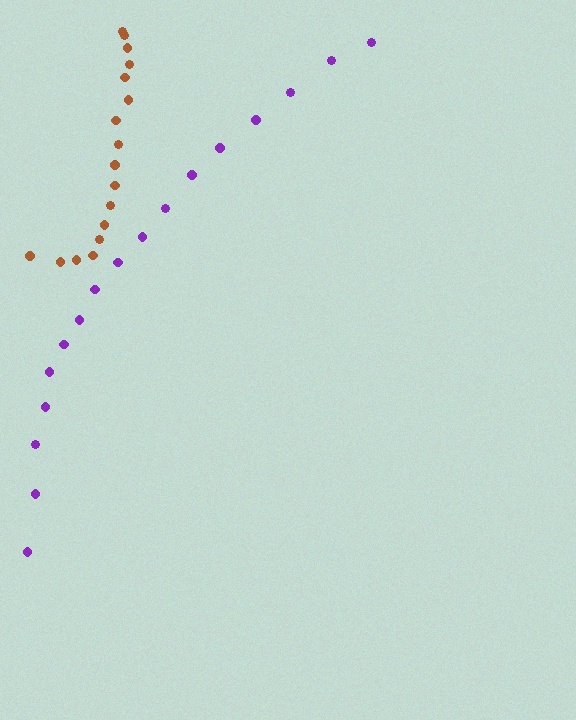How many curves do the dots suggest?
There are 2 distinct paths.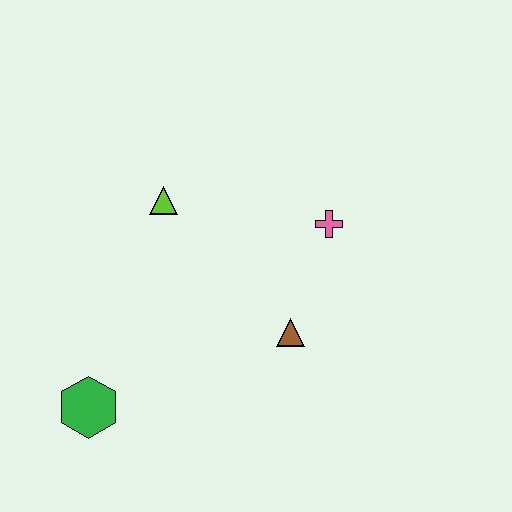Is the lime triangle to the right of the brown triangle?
No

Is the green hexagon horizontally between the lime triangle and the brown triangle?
No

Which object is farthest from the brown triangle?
The green hexagon is farthest from the brown triangle.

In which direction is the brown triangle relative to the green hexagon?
The brown triangle is to the right of the green hexagon.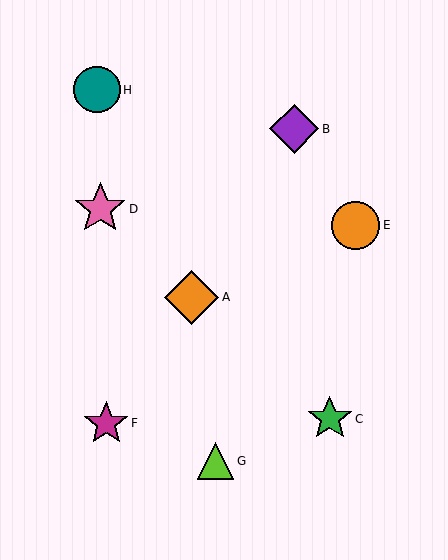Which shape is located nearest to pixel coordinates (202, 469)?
The lime triangle (labeled G) at (215, 461) is nearest to that location.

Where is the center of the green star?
The center of the green star is at (330, 419).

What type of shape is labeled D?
Shape D is a pink star.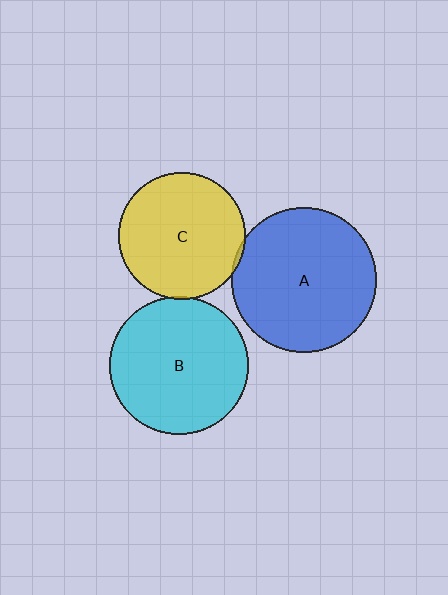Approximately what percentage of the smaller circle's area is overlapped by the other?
Approximately 5%.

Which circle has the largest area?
Circle A (blue).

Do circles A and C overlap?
Yes.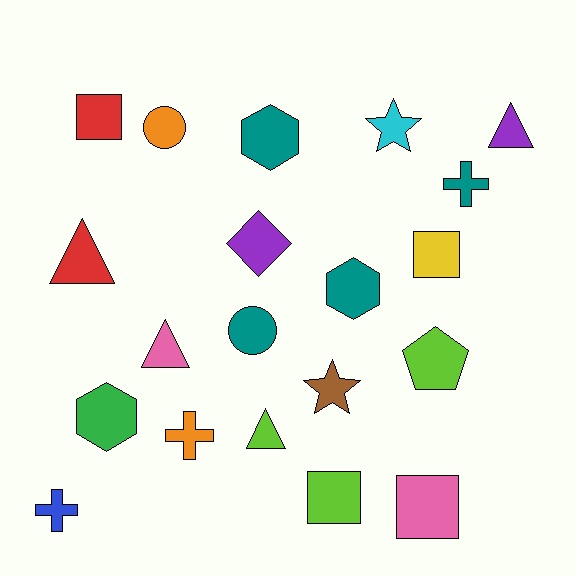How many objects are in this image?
There are 20 objects.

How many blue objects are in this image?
There is 1 blue object.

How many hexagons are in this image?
There are 3 hexagons.